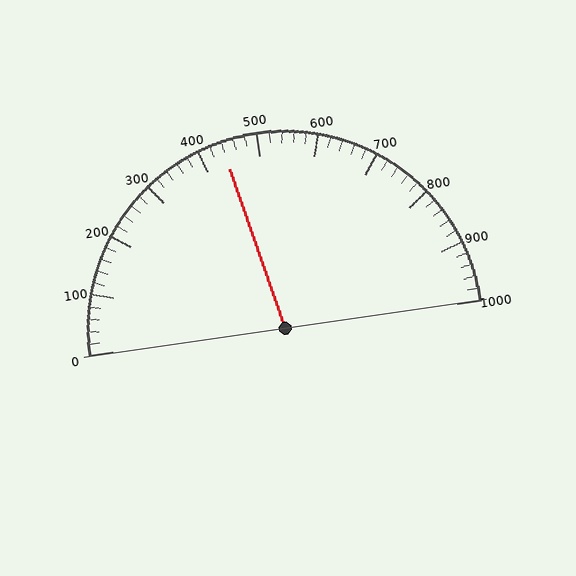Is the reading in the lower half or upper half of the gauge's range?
The reading is in the lower half of the range (0 to 1000).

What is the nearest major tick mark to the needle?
The nearest major tick mark is 400.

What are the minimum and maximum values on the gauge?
The gauge ranges from 0 to 1000.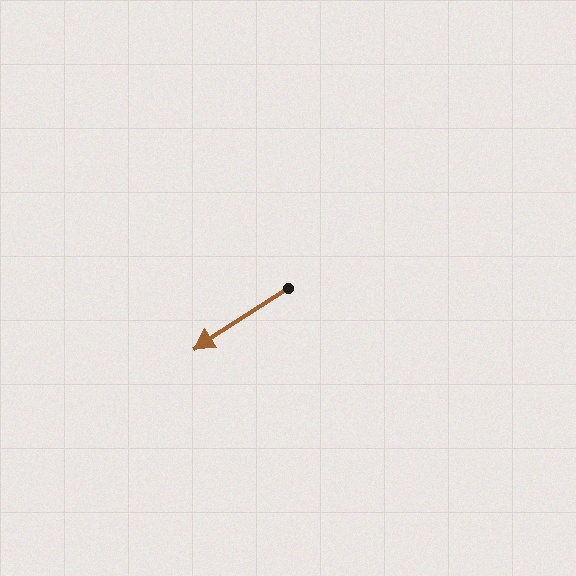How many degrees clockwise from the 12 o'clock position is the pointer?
Approximately 237 degrees.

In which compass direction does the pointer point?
Southwest.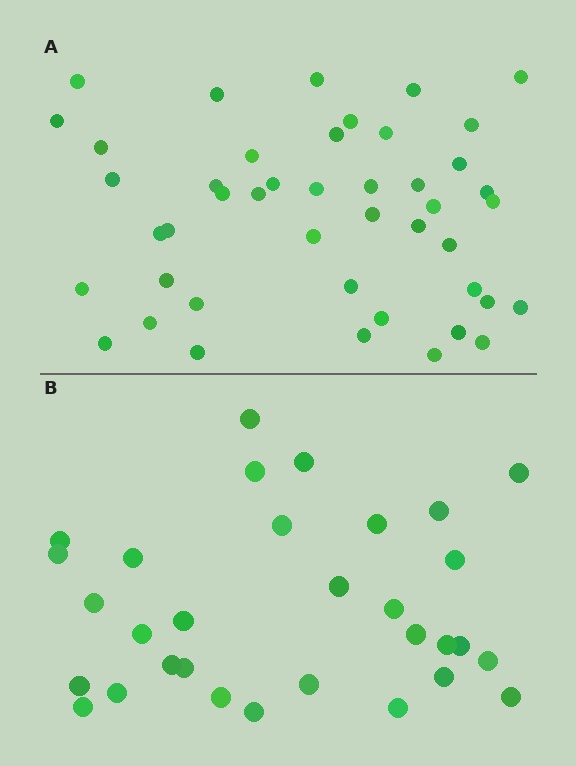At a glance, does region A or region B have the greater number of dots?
Region A (the top region) has more dots.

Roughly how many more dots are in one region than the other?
Region A has approximately 15 more dots than region B.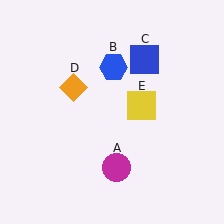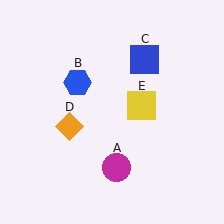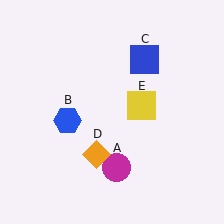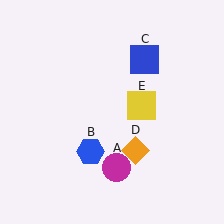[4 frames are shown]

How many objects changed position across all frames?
2 objects changed position: blue hexagon (object B), orange diamond (object D).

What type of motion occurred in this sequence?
The blue hexagon (object B), orange diamond (object D) rotated counterclockwise around the center of the scene.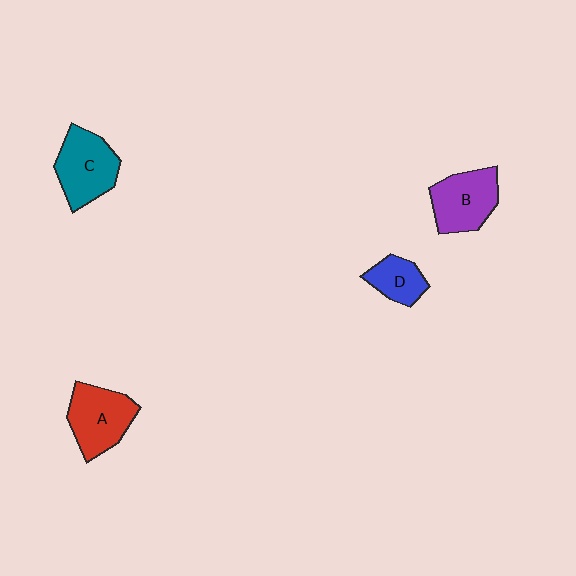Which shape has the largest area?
Shape A (red).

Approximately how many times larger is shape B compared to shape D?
Approximately 1.6 times.